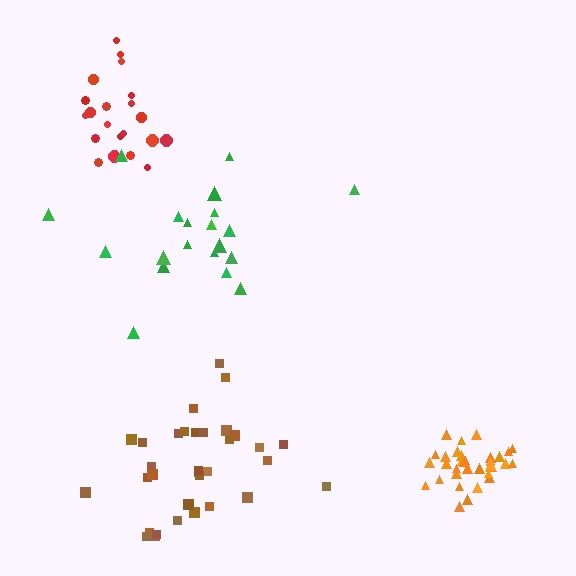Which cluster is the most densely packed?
Orange.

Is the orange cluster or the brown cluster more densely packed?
Orange.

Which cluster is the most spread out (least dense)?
Green.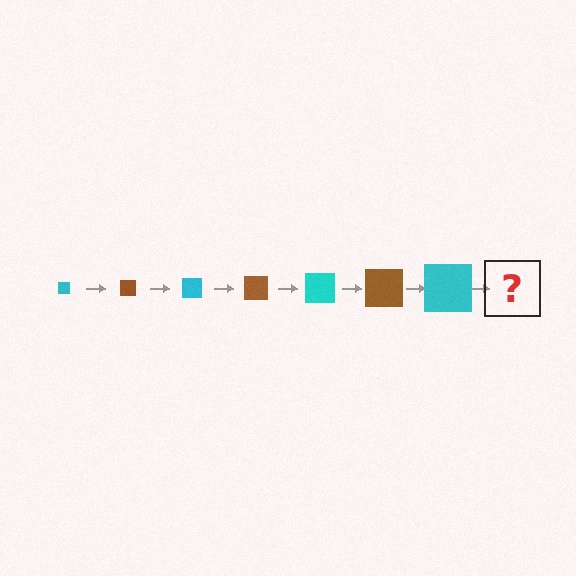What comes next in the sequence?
The next element should be a brown square, larger than the previous one.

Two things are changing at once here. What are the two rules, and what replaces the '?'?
The two rules are that the square grows larger each step and the color cycles through cyan and brown. The '?' should be a brown square, larger than the previous one.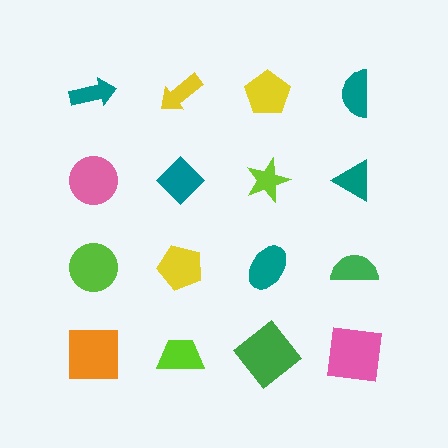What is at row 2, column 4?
A teal triangle.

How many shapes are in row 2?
4 shapes.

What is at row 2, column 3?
A lime star.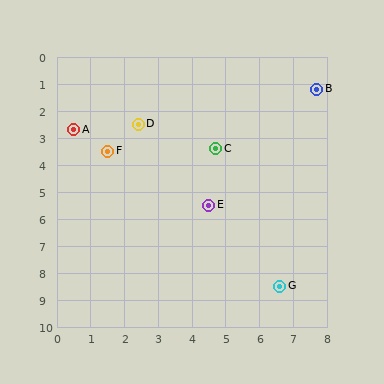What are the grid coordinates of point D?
Point D is at approximately (2.4, 2.5).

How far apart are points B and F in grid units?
Points B and F are about 6.6 grid units apart.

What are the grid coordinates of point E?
Point E is at approximately (4.5, 5.5).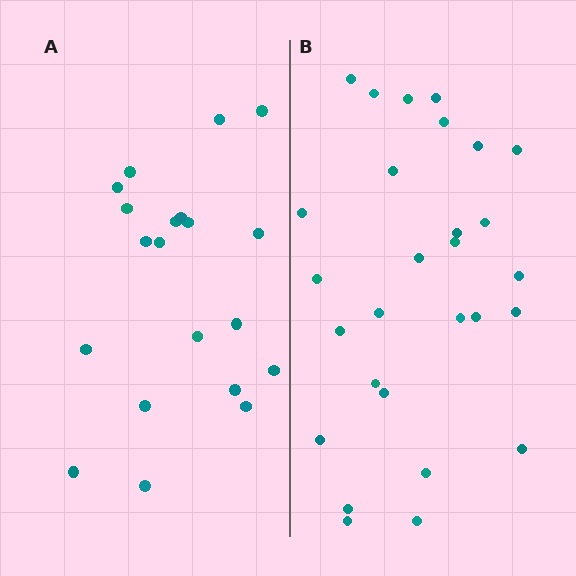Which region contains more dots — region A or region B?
Region B (the right region) has more dots.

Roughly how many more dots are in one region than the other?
Region B has roughly 8 or so more dots than region A.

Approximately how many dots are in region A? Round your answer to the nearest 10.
About 20 dots.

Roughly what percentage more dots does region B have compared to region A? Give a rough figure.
About 40% more.